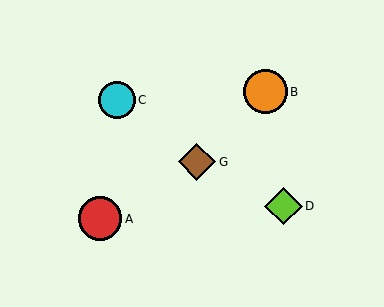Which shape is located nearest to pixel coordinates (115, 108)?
The cyan circle (labeled C) at (117, 100) is nearest to that location.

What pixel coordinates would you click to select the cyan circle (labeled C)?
Click at (117, 100) to select the cyan circle C.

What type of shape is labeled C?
Shape C is a cyan circle.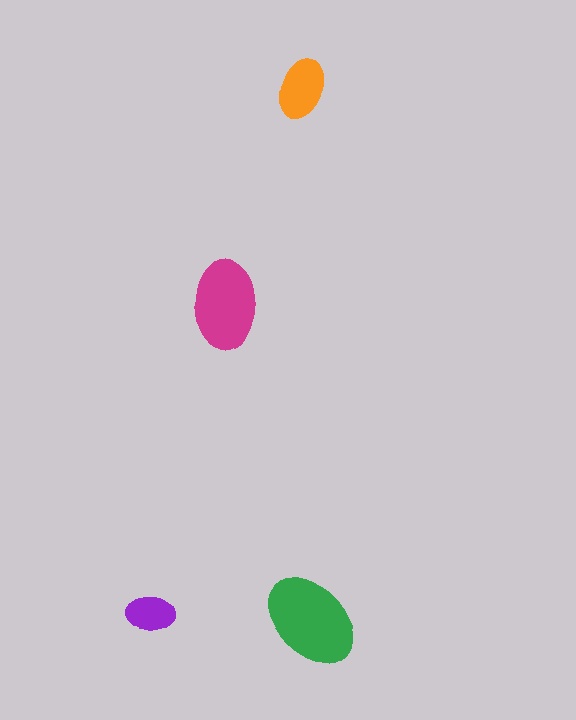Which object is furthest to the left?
The purple ellipse is leftmost.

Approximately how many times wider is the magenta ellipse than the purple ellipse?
About 2 times wider.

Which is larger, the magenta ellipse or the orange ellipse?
The magenta one.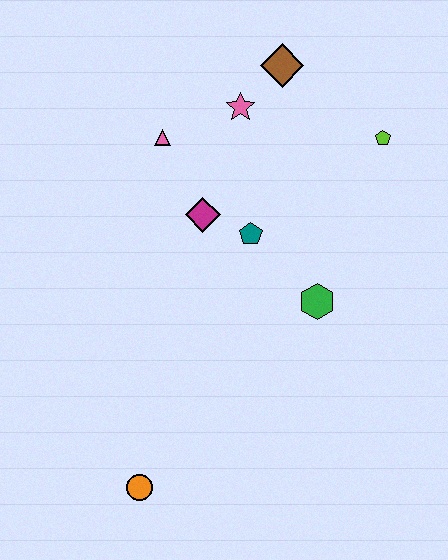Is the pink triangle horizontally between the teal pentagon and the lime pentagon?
No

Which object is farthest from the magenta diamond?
The orange circle is farthest from the magenta diamond.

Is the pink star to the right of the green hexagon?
No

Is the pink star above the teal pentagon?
Yes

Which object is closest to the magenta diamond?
The teal pentagon is closest to the magenta diamond.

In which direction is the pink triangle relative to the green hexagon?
The pink triangle is above the green hexagon.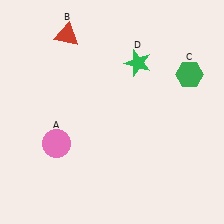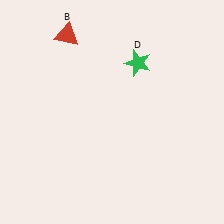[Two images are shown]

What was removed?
The green hexagon (C), the pink circle (A) were removed in Image 2.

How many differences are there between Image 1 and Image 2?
There are 2 differences between the two images.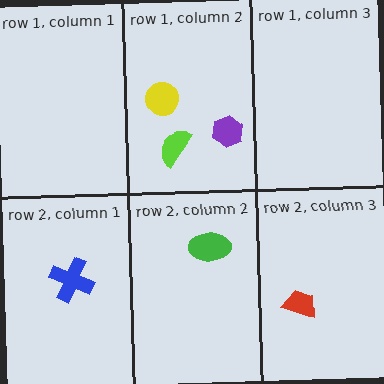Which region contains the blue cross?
The row 2, column 1 region.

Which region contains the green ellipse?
The row 2, column 2 region.